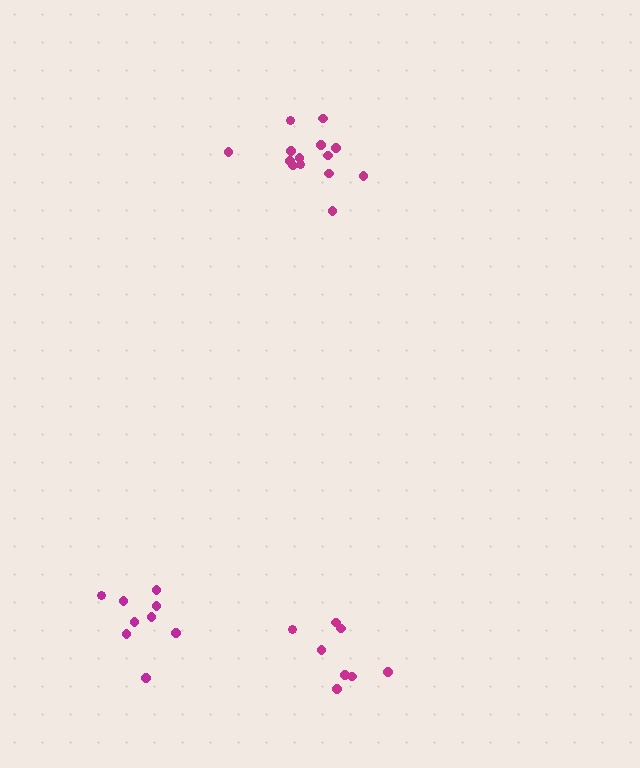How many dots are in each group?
Group 1: 8 dots, Group 2: 14 dots, Group 3: 9 dots (31 total).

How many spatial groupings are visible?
There are 3 spatial groupings.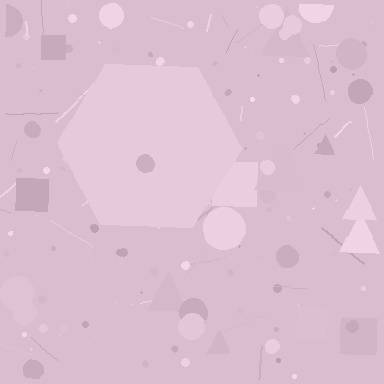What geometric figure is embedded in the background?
A hexagon is embedded in the background.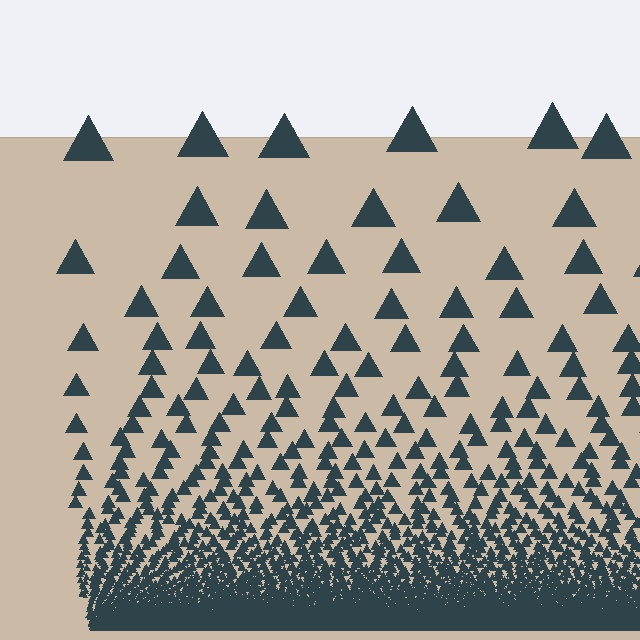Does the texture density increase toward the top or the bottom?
Density increases toward the bottom.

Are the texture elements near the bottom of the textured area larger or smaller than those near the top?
Smaller. The gradient is inverted — elements near the bottom are smaller and denser.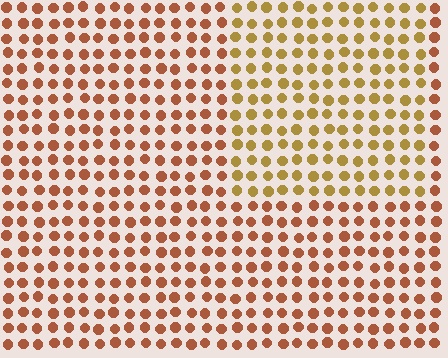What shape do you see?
I see a rectangle.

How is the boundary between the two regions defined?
The boundary is defined purely by a slight shift in hue (about 30 degrees). Spacing, size, and orientation are identical on both sides.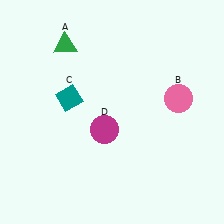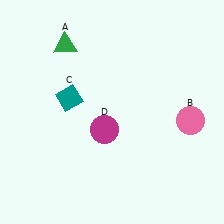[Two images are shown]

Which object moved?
The pink circle (B) moved down.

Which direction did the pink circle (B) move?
The pink circle (B) moved down.